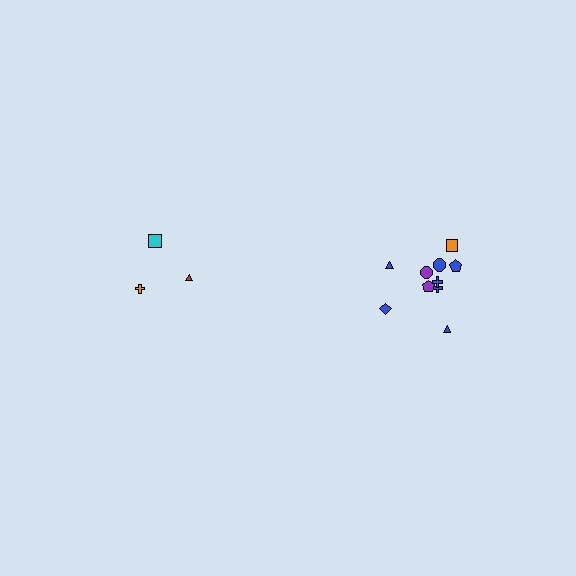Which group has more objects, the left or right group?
The right group.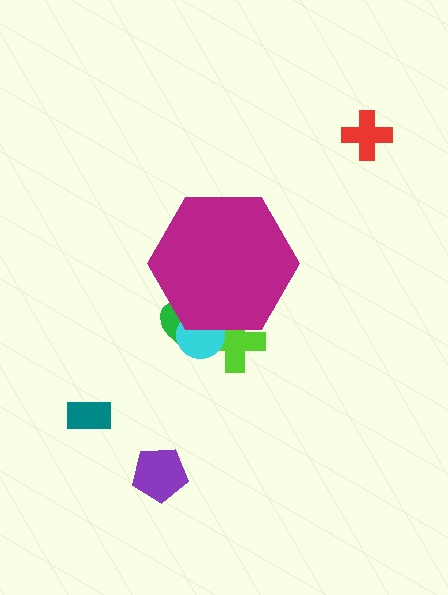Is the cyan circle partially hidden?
Yes, the cyan circle is partially hidden behind the magenta hexagon.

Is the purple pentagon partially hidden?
No, the purple pentagon is fully visible.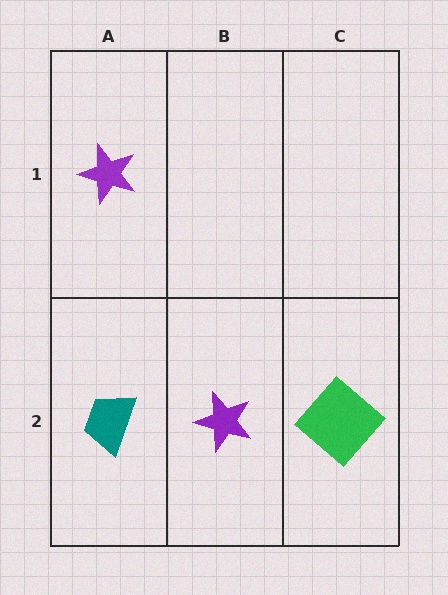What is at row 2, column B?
A purple star.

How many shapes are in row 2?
3 shapes.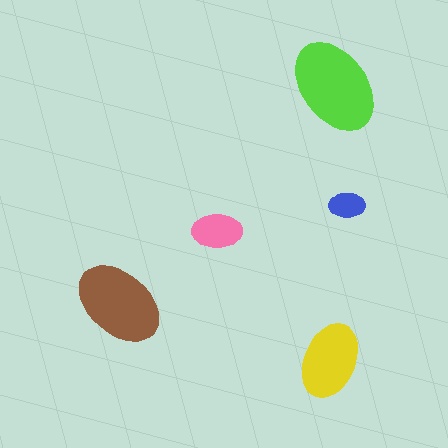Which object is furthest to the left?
The brown ellipse is leftmost.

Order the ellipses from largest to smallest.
the lime one, the brown one, the yellow one, the pink one, the blue one.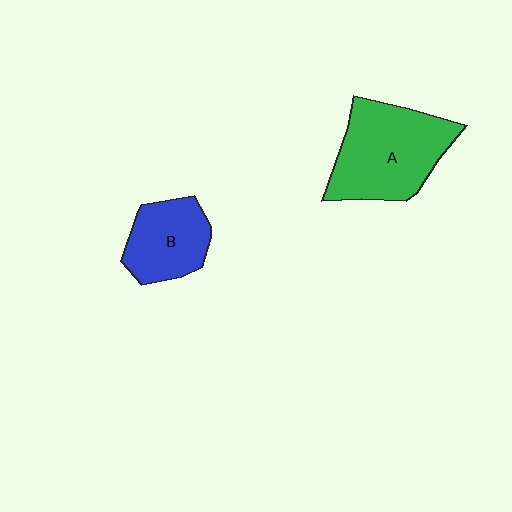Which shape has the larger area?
Shape A (green).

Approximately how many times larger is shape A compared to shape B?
Approximately 1.6 times.